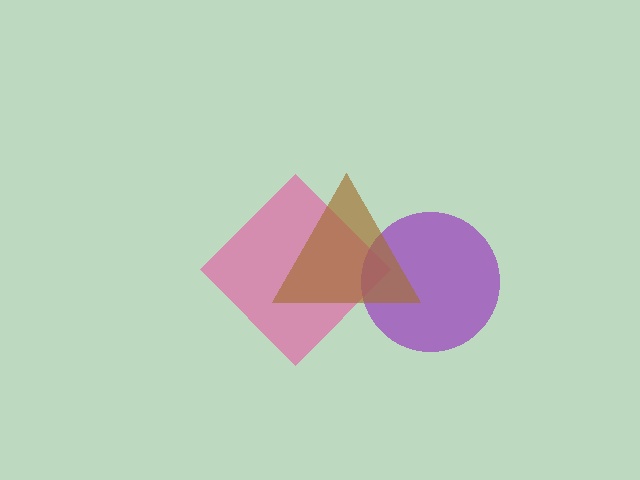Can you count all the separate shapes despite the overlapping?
Yes, there are 3 separate shapes.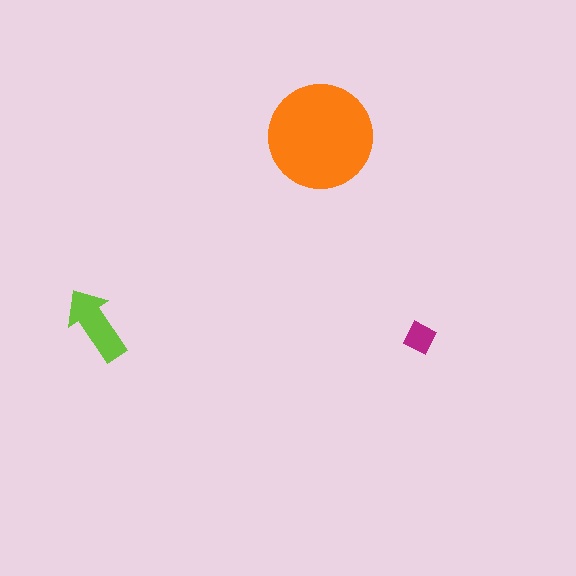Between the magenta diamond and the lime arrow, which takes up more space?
The lime arrow.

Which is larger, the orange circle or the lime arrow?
The orange circle.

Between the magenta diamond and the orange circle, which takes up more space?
The orange circle.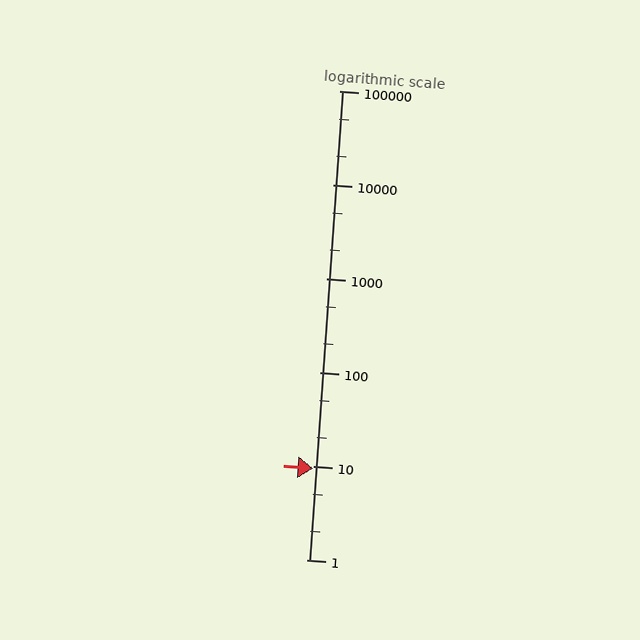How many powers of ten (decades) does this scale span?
The scale spans 5 decades, from 1 to 100000.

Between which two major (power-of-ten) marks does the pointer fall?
The pointer is between 1 and 10.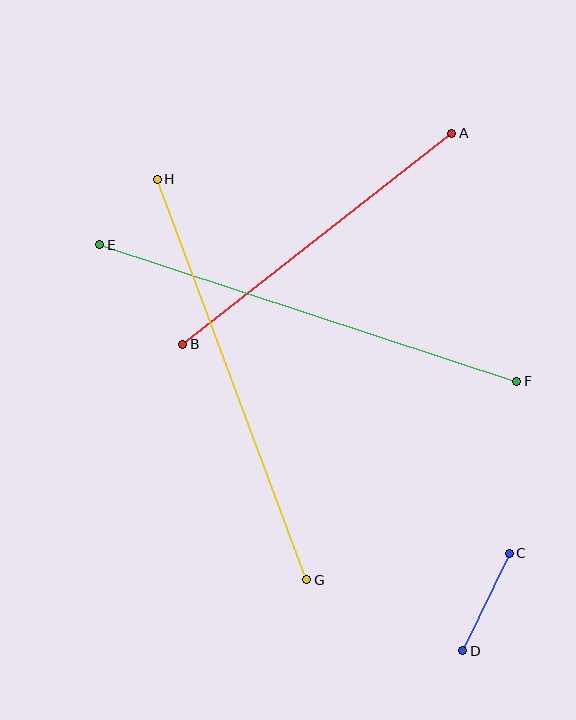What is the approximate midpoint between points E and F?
The midpoint is at approximately (308, 313) pixels.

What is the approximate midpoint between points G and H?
The midpoint is at approximately (232, 379) pixels.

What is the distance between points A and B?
The distance is approximately 342 pixels.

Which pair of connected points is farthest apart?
Points E and F are farthest apart.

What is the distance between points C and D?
The distance is approximately 108 pixels.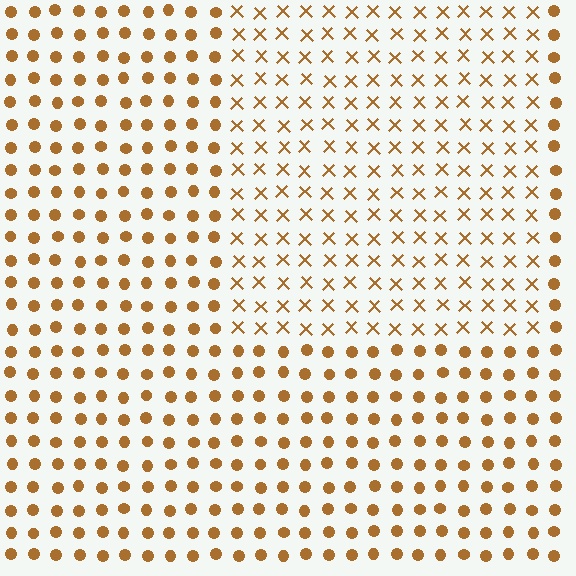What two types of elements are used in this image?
The image uses X marks inside the rectangle region and circles outside it.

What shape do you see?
I see a rectangle.